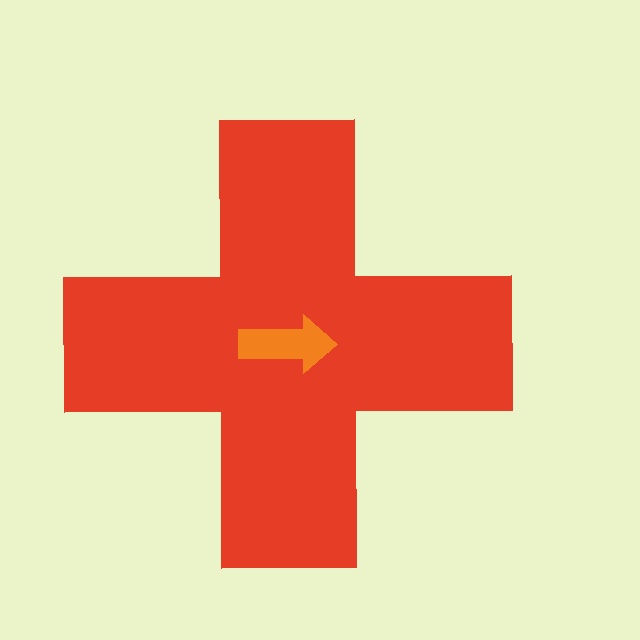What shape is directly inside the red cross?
The orange arrow.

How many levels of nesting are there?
2.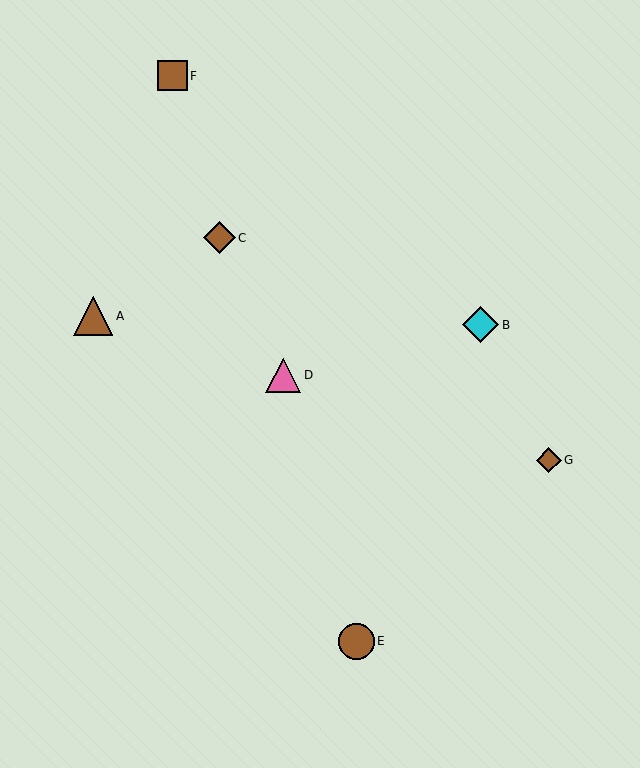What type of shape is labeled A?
Shape A is a brown triangle.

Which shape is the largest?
The brown triangle (labeled A) is the largest.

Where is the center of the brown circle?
The center of the brown circle is at (357, 641).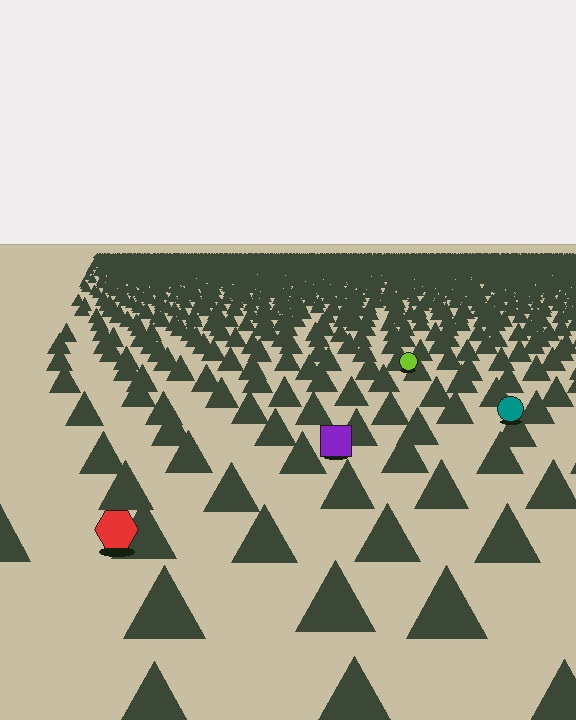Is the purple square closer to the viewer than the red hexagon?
No. The red hexagon is closer — you can tell from the texture gradient: the ground texture is coarser near it.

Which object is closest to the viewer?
The red hexagon is closest. The texture marks near it are larger and more spread out.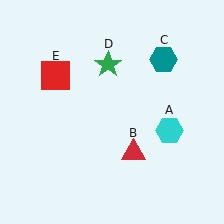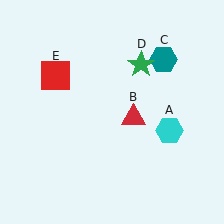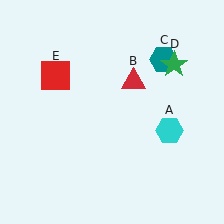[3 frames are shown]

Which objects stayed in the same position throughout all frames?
Cyan hexagon (object A) and teal hexagon (object C) and red square (object E) remained stationary.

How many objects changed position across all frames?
2 objects changed position: red triangle (object B), green star (object D).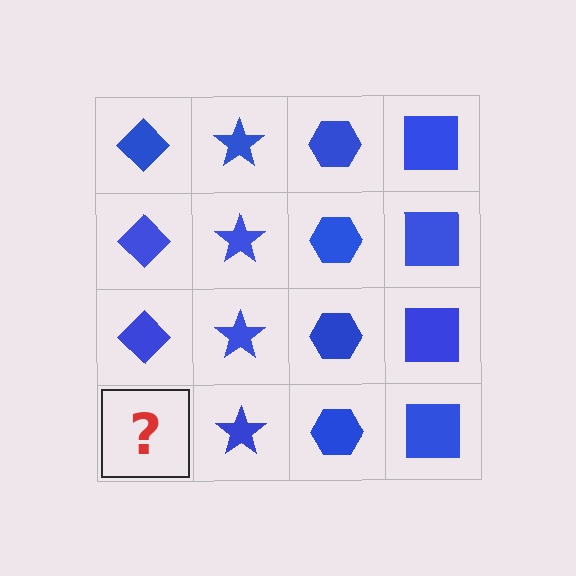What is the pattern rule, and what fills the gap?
The rule is that each column has a consistent shape. The gap should be filled with a blue diamond.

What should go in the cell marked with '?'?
The missing cell should contain a blue diamond.